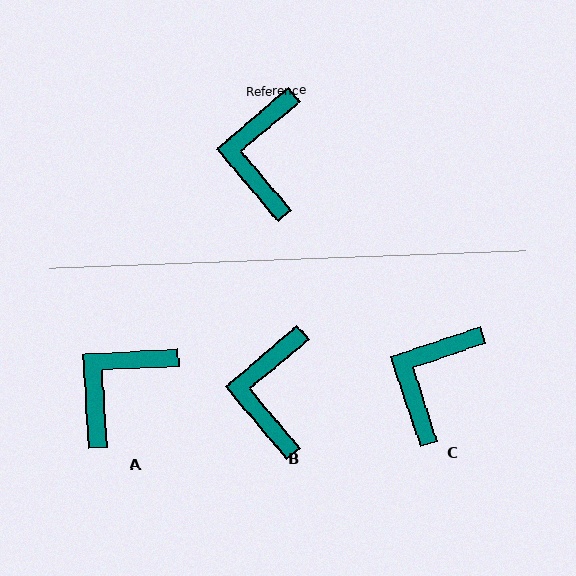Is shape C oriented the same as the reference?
No, it is off by about 22 degrees.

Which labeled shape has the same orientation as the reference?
B.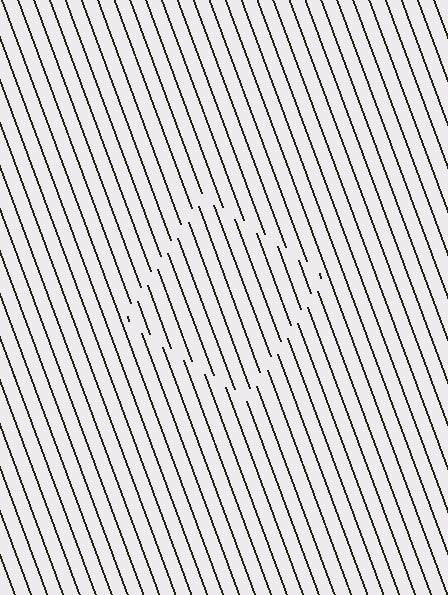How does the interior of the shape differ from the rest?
The interior of the shape contains the same grating, shifted by half a period — the contour is defined by the phase discontinuity where line-ends from the inner and outer gratings abut.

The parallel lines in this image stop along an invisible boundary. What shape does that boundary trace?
An illusory square. The interior of the shape contains the same grating, shifted by half a period — the contour is defined by the phase discontinuity where line-ends from the inner and outer gratings abut.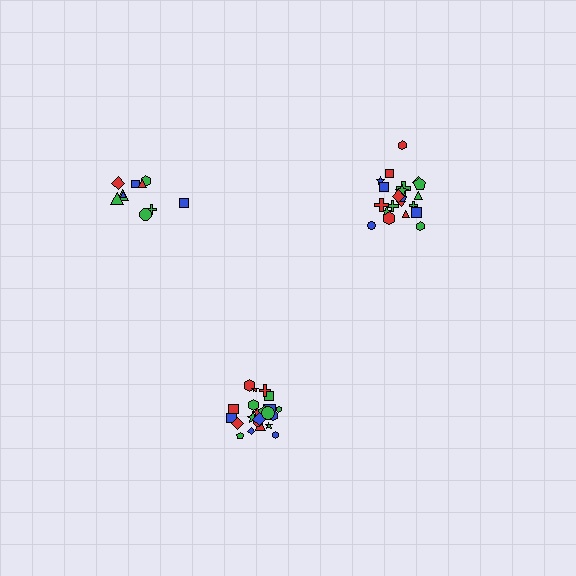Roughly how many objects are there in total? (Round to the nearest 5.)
Roughly 55 objects in total.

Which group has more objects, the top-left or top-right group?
The top-right group.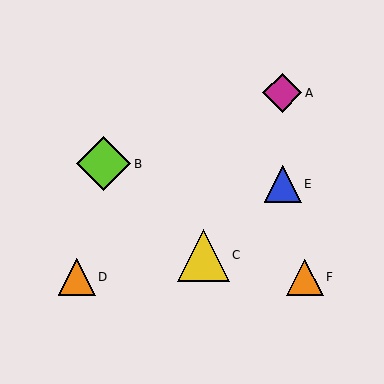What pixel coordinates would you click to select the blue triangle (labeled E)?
Click at (283, 184) to select the blue triangle E.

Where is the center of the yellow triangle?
The center of the yellow triangle is at (203, 255).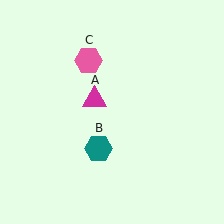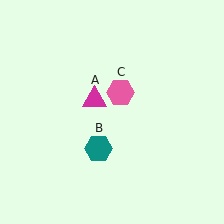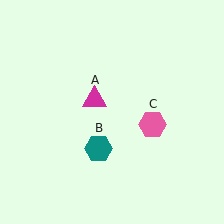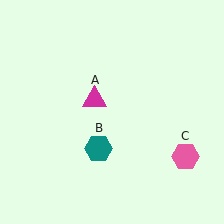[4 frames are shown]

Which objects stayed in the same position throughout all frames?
Magenta triangle (object A) and teal hexagon (object B) remained stationary.